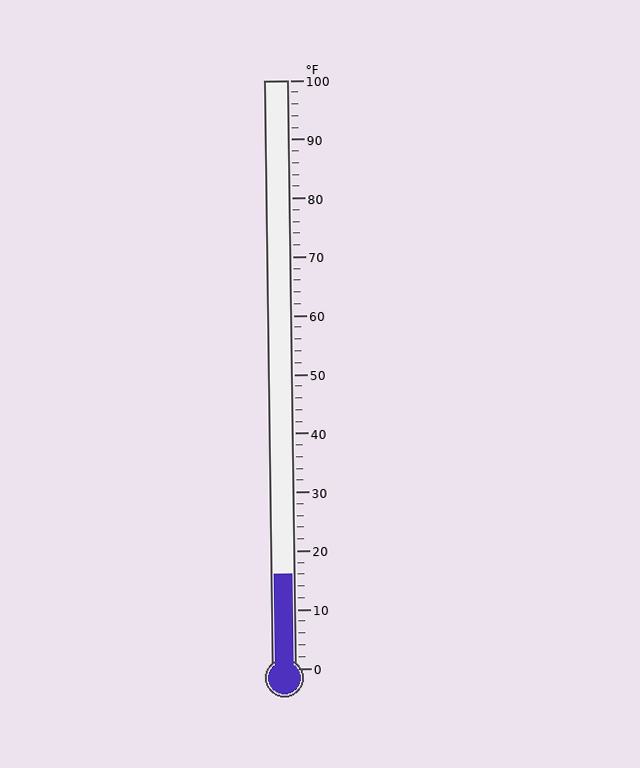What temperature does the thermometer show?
The thermometer shows approximately 16°F.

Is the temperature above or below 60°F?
The temperature is below 60°F.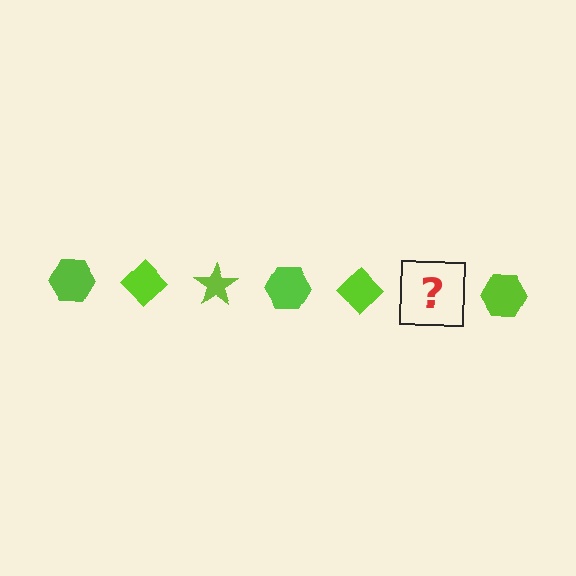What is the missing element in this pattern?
The missing element is a lime star.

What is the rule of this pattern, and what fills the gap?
The rule is that the pattern cycles through hexagon, diamond, star shapes in lime. The gap should be filled with a lime star.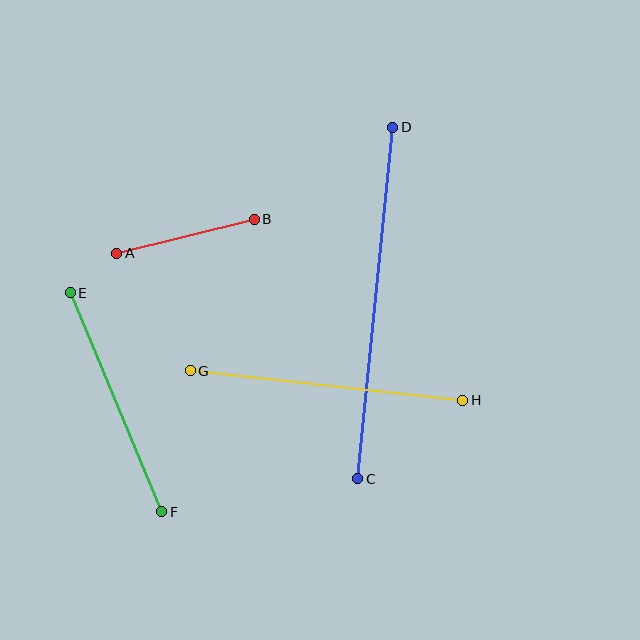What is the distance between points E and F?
The distance is approximately 237 pixels.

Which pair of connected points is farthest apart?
Points C and D are farthest apart.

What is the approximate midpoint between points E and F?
The midpoint is at approximately (116, 402) pixels.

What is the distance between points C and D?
The distance is approximately 353 pixels.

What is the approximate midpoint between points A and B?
The midpoint is at approximately (185, 236) pixels.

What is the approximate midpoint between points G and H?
The midpoint is at approximately (327, 385) pixels.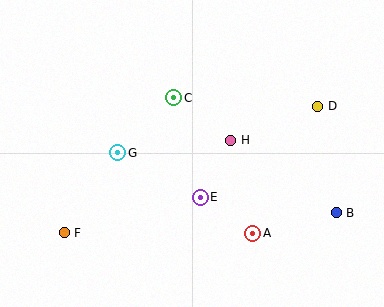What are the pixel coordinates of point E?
Point E is at (200, 197).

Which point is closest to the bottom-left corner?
Point F is closest to the bottom-left corner.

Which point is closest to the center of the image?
Point H at (231, 140) is closest to the center.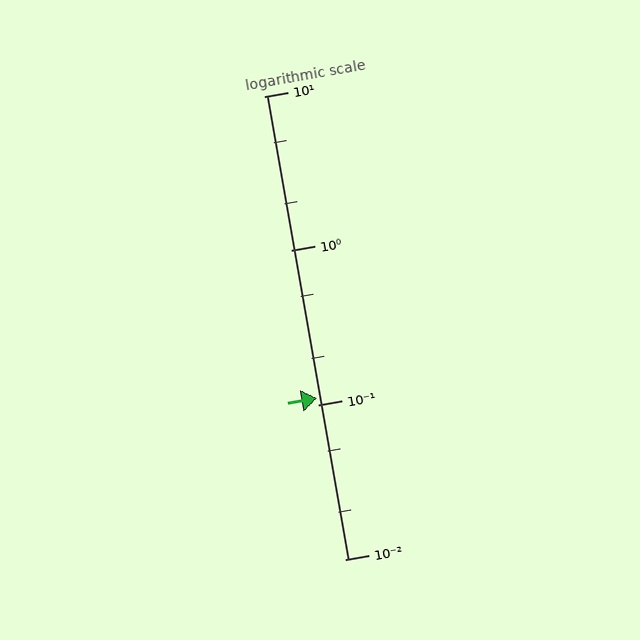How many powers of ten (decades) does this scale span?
The scale spans 3 decades, from 0.01 to 10.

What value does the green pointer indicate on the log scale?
The pointer indicates approximately 0.11.